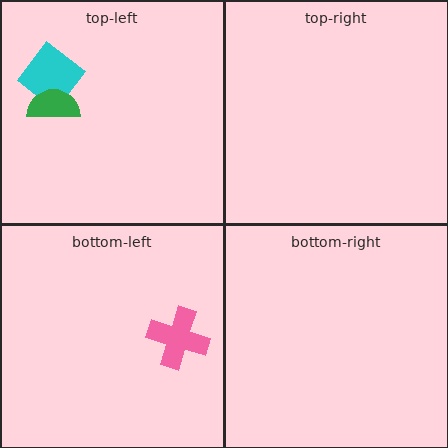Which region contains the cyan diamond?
The top-left region.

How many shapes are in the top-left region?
2.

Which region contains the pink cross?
The bottom-left region.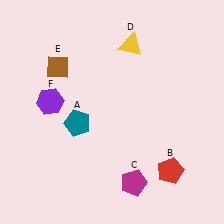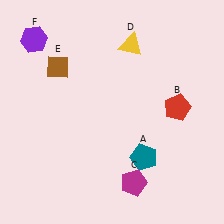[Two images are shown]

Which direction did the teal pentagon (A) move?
The teal pentagon (A) moved right.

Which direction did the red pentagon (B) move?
The red pentagon (B) moved up.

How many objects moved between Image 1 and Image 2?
3 objects moved between the two images.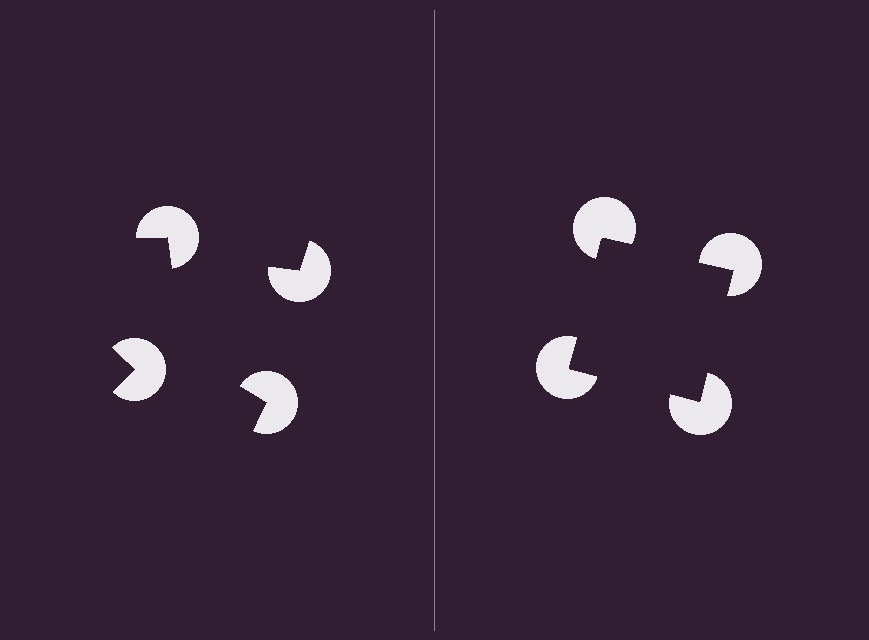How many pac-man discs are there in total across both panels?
8 — 4 on each side.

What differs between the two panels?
The pac-man discs are positioned identically on both sides; only the wedge orientations differ. On the right they align to a square; on the left they are misaligned.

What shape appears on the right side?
An illusory square.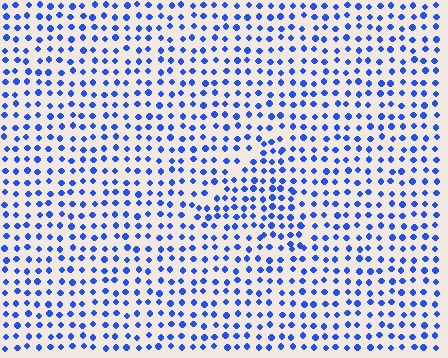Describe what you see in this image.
The image contains small blue elements arranged at two different densities. A triangle-shaped region is visible where the elements are more densely packed than the surrounding area.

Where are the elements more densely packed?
The elements are more densely packed inside the triangle boundary.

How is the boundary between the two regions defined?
The boundary is defined by a change in element density (approximately 1.4x ratio). All elements are the same color, size, and shape.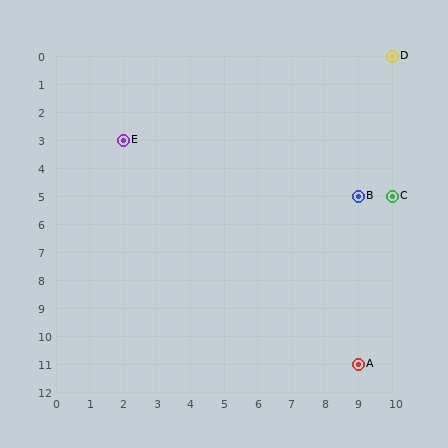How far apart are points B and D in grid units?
Points B and D are 1 column and 5 rows apart (about 5.1 grid units diagonally).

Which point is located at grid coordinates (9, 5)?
Point B is at (9, 5).